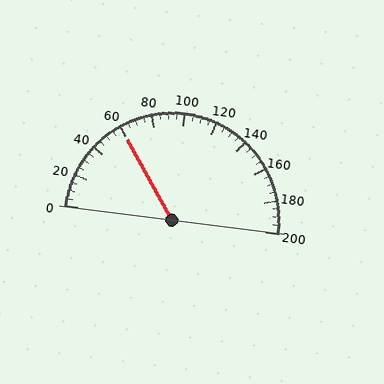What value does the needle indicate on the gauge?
The needle indicates approximately 60.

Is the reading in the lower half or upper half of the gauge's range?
The reading is in the lower half of the range (0 to 200).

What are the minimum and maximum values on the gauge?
The gauge ranges from 0 to 200.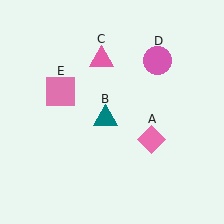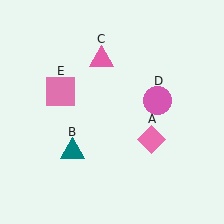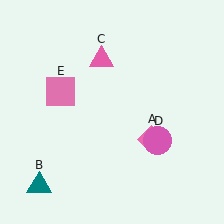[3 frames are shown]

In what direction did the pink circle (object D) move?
The pink circle (object D) moved down.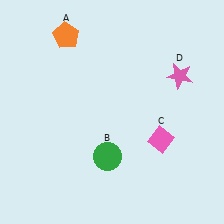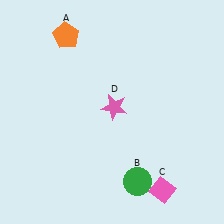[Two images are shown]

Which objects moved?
The objects that moved are: the green circle (B), the pink diamond (C), the pink star (D).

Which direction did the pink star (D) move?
The pink star (D) moved left.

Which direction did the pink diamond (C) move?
The pink diamond (C) moved down.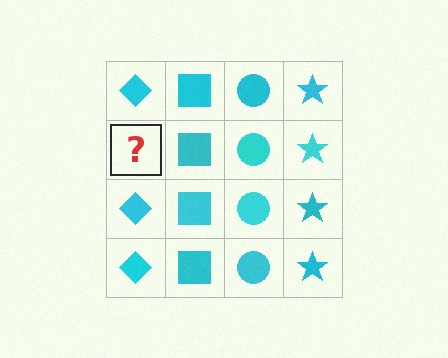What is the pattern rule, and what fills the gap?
The rule is that each column has a consistent shape. The gap should be filled with a cyan diamond.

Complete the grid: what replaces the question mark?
The question mark should be replaced with a cyan diamond.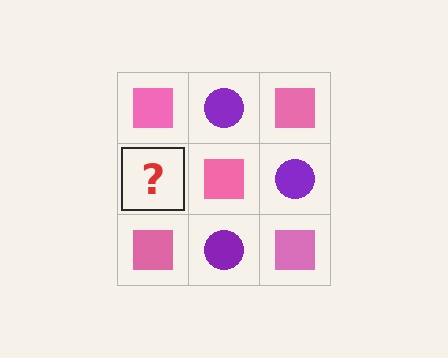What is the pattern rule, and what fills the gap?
The rule is that it alternates pink square and purple circle in a checkerboard pattern. The gap should be filled with a purple circle.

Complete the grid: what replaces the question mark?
The question mark should be replaced with a purple circle.